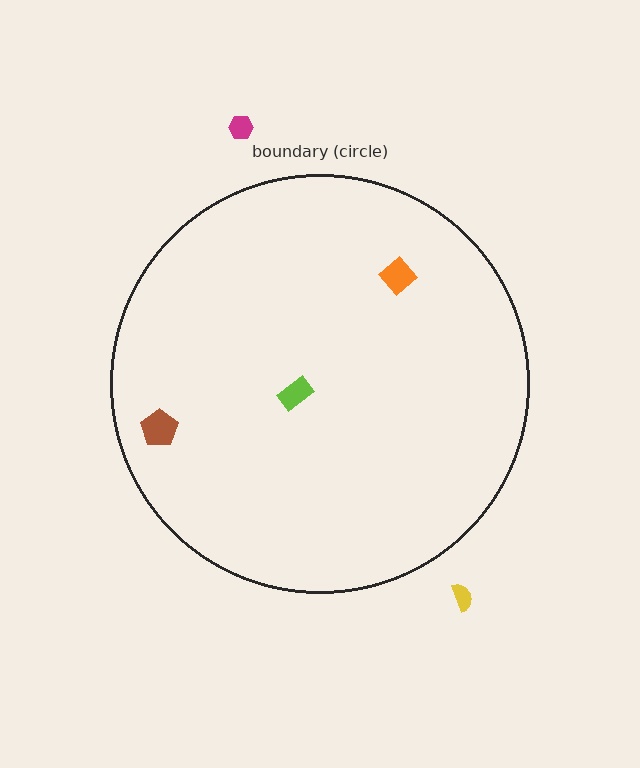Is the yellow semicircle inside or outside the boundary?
Outside.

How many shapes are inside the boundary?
3 inside, 2 outside.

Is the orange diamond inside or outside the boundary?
Inside.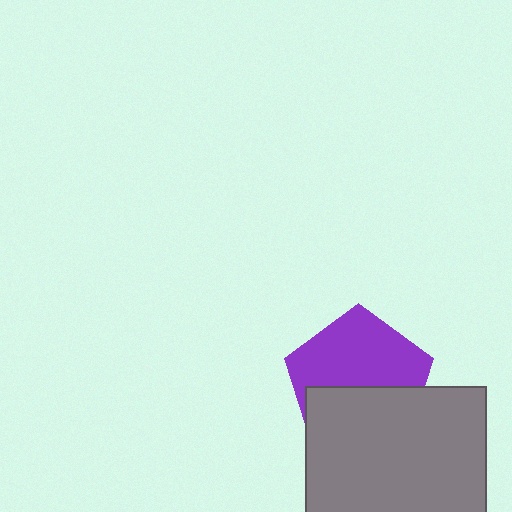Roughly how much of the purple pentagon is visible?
About half of it is visible (roughly 55%).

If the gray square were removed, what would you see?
You would see the complete purple pentagon.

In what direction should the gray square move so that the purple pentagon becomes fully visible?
The gray square should move down. That is the shortest direction to clear the overlap and leave the purple pentagon fully visible.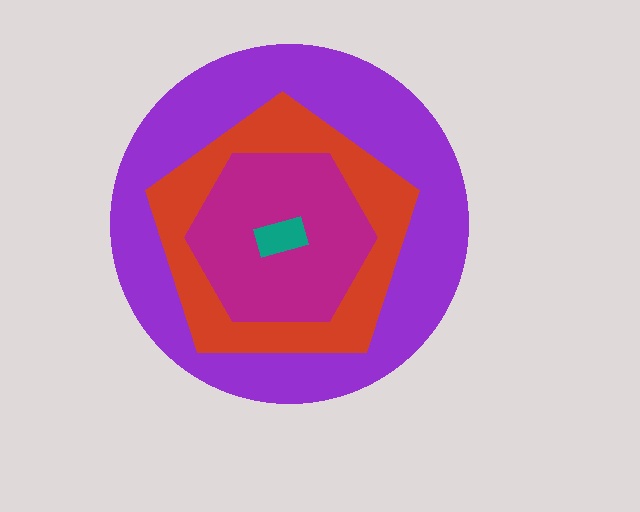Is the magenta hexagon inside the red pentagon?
Yes.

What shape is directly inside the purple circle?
The red pentagon.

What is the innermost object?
The teal rectangle.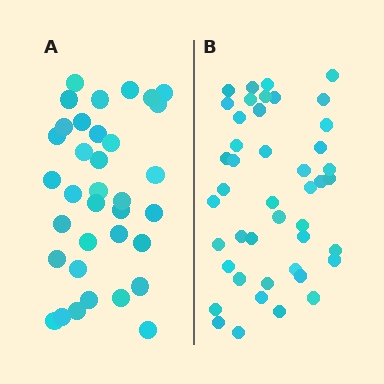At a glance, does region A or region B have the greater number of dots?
Region B (the right region) has more dots.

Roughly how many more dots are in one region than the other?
Region B has roughly 8 or so more dots than region A.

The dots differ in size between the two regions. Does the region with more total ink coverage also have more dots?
No. Region A has more total ink coverage because its dots are larger, but region B actually contains more individual dots. Total area can be misleading — the number of items is what matters here.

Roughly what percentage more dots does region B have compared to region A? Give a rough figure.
About 25% more.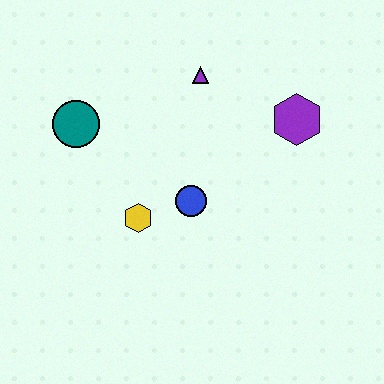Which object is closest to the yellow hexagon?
The blue circle is closest to the yellow hexagon.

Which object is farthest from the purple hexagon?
The teal circle is farthest from the purple hexagon.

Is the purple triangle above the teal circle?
Yes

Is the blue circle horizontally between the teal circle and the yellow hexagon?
No